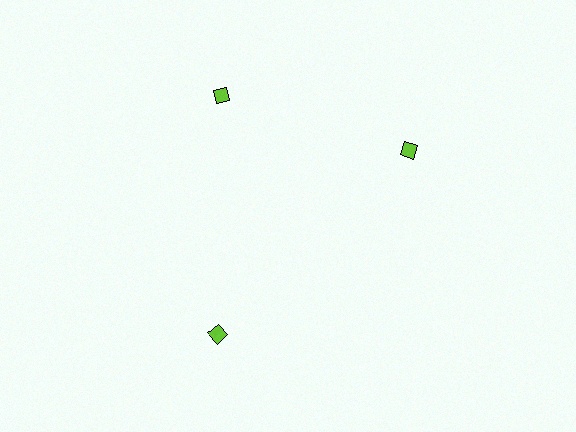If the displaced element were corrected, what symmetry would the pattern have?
It would have 3-fold rotational symmetry — the pattern would map onto itself every 120 degrees.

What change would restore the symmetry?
The symmetry would be restored by rotating it back into even spacing with its neighbors so that all 3 diamonds sit at equal angles and equal distance from the center.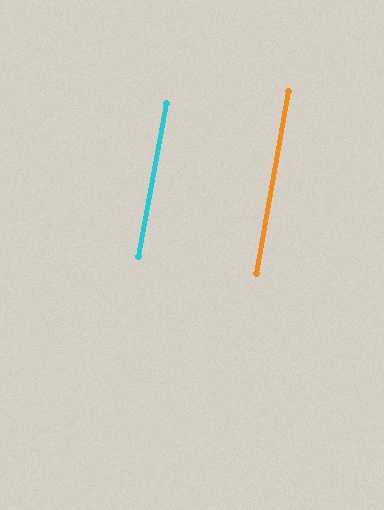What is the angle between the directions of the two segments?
Approximately 1 degree.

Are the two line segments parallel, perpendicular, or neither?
Parallel — their directions differ by only 0.5°.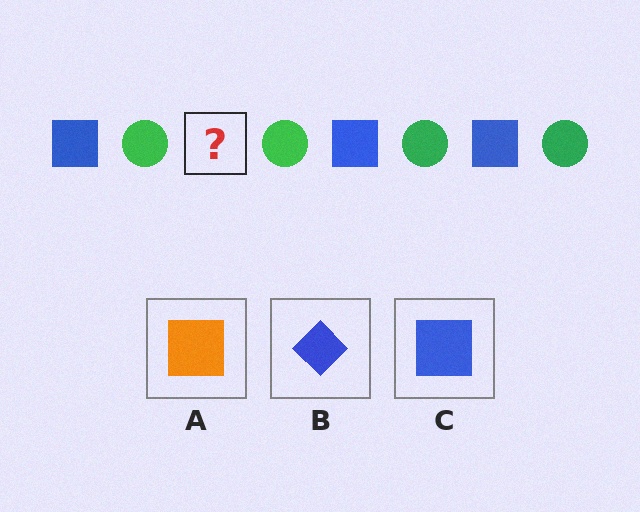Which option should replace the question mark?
Option C.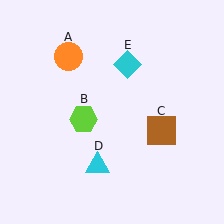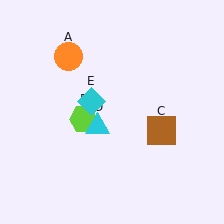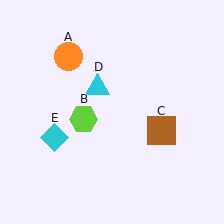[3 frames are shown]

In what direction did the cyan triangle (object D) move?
The cyan triangle (object D) moved up.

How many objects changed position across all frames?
2 objects changed position: cyan triangle (object D), cyan diamond (object E).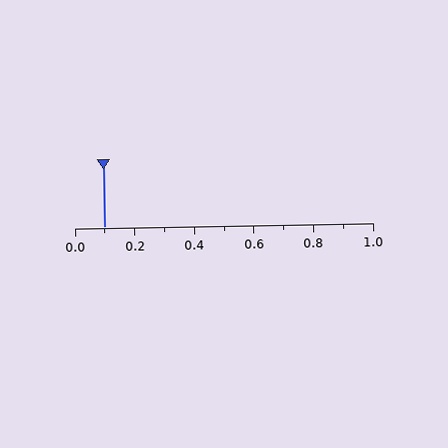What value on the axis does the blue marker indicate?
The marker indicates approximately 0.1.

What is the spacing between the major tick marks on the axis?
The major ticks are spaced 0.2 apart.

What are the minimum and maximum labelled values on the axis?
The axis runs from 0.0 to 1.0.